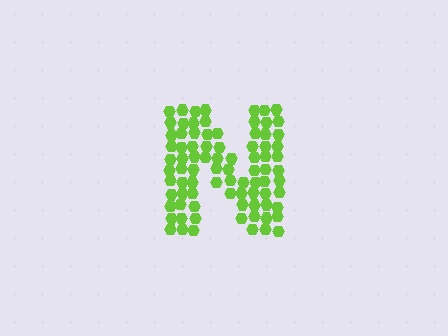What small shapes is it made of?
It is made of small hexagons.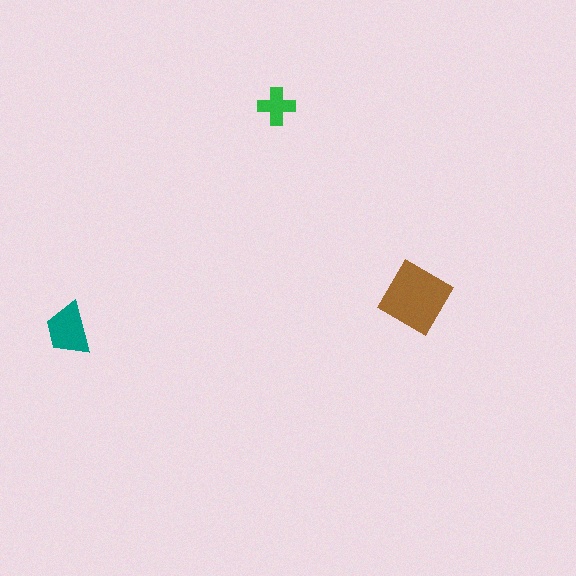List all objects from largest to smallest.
The brown diamond, the teal trapezoid, the green cross.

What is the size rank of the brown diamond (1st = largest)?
1st.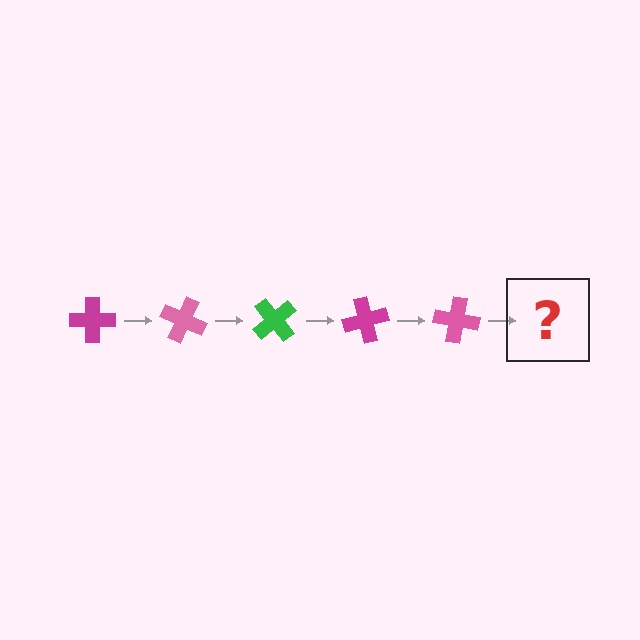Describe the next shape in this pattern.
It should be a green cross, rotated 125 degrees from the start.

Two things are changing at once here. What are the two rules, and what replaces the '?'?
The two rules are that it rotates 25 degrees each step and the color cycles through magenta, pink, and green. The '?' should be a green cross, rotated 125 degrees from the start.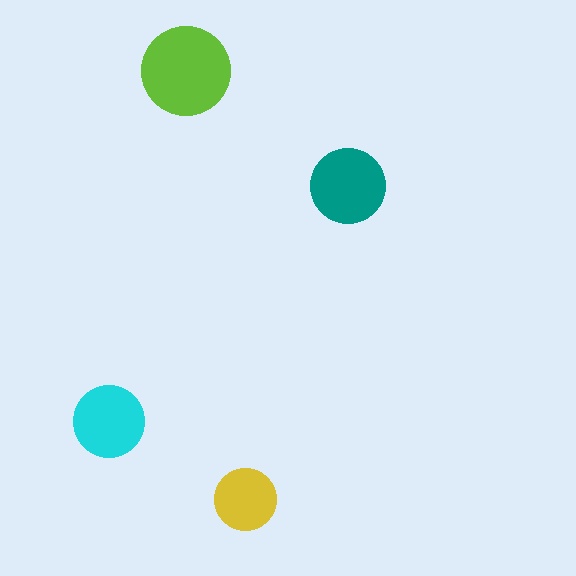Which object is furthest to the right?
The teal circle is rightmost.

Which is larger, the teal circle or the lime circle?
The lime one.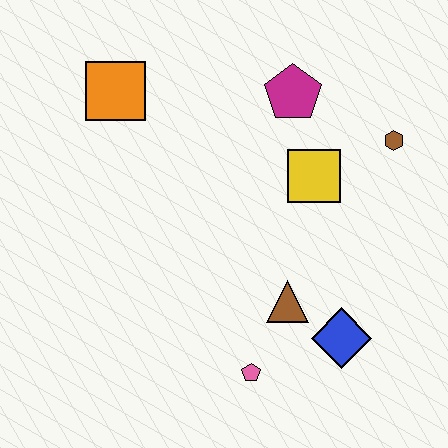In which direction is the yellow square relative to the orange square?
The yellow square is to the right of the orange square.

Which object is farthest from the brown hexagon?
The orange square is farthest from the brown hexagon.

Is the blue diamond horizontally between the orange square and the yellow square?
No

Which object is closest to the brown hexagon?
The yellow square is closest to the brown hexagon.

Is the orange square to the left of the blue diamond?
Yes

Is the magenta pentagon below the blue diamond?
No